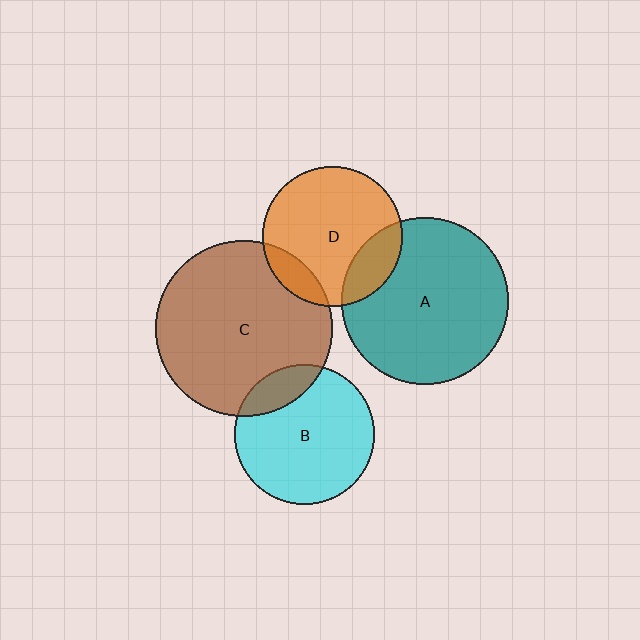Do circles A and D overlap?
Yes.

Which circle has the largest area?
Circle C (brown).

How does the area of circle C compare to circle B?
Approximately 1.6 times.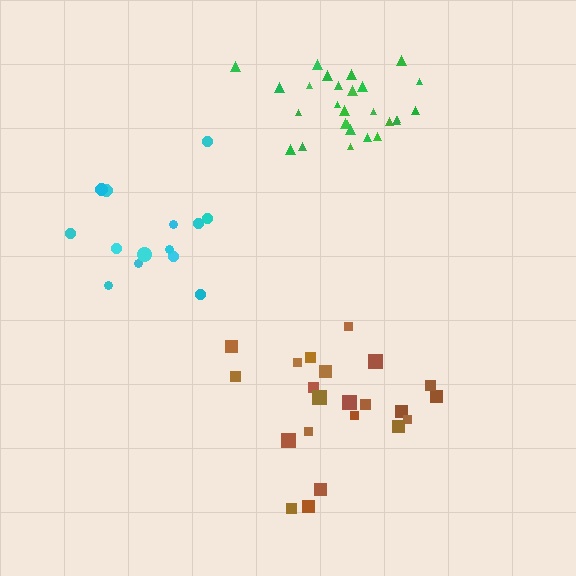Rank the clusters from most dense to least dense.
green, cyan, brown.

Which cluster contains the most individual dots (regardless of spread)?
Green (27).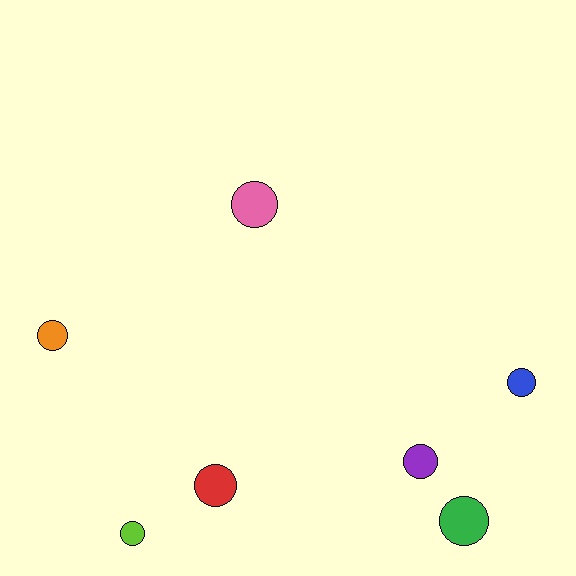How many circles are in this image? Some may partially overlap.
There are 7 circles.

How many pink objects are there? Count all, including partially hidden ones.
There is 1 pink object.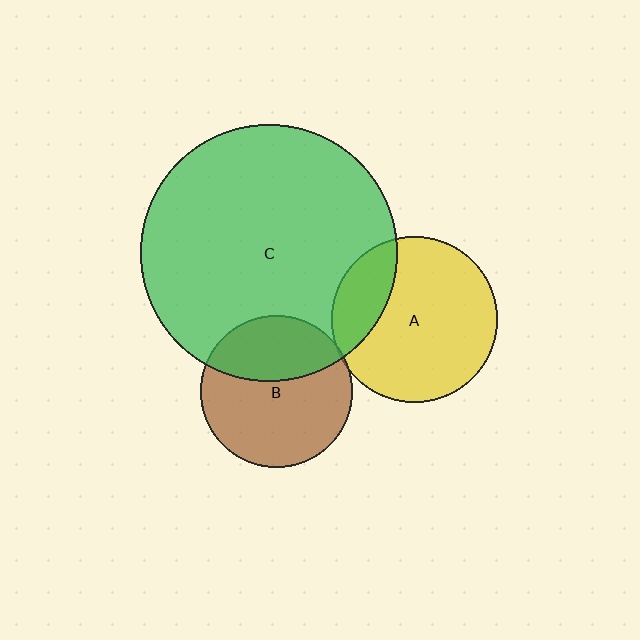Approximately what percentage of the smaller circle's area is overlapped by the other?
Approximately 35%.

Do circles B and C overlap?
Yes.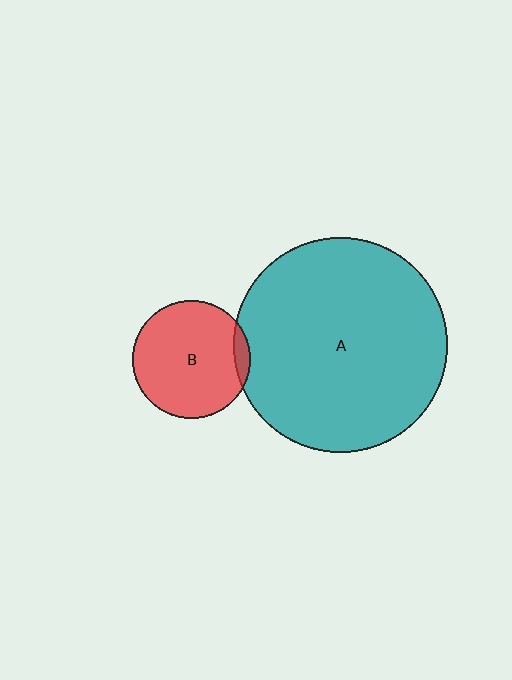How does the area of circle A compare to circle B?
Approximately 3.3 times.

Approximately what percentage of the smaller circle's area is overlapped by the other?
Approximately 5%.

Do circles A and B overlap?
Yes.